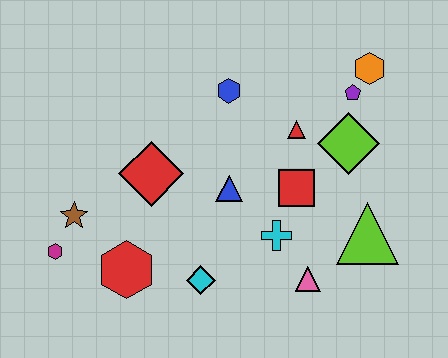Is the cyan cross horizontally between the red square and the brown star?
Yes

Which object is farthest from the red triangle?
The magenta hexagon is farthest from the red triangle.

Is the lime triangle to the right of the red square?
Yes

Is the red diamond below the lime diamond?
Yes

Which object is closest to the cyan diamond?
The red hexagon is closest to the cyan diamond.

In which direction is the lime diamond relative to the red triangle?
The lime diamond is to the right of the red triangle.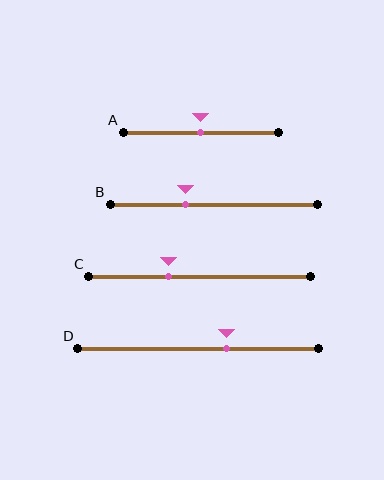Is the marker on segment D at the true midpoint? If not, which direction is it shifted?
No, the marker on segment D is shifted to the right by about 12% of the segment length.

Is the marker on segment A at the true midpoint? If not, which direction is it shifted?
Yes, the marker on segment A is at the true midpoint.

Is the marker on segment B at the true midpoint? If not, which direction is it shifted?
No, the marker on segment B is shifted to the left by about 14% of the segment length.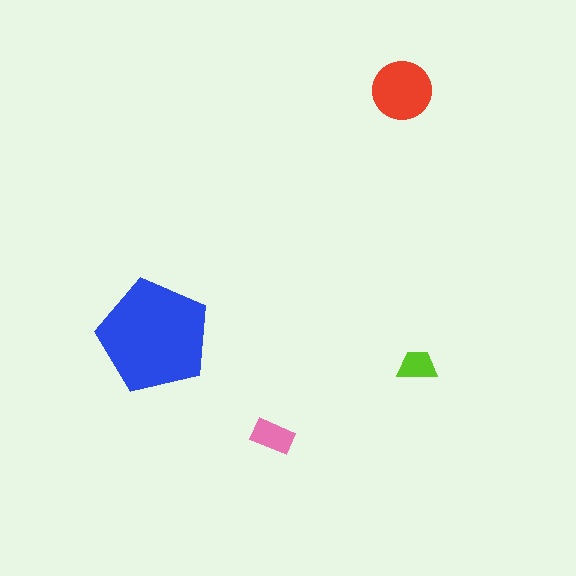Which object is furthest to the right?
The lime trapezoid is rightmost.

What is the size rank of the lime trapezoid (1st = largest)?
4th.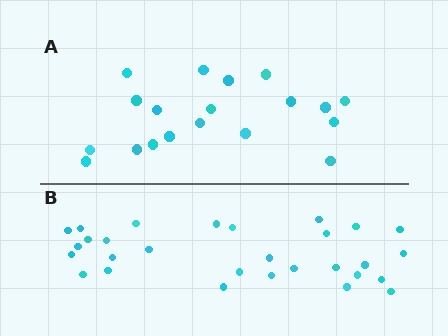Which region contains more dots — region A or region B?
Region B (the bottom region) has more dots.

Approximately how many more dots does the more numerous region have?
Region B has roughly 10 or so more dots than region A.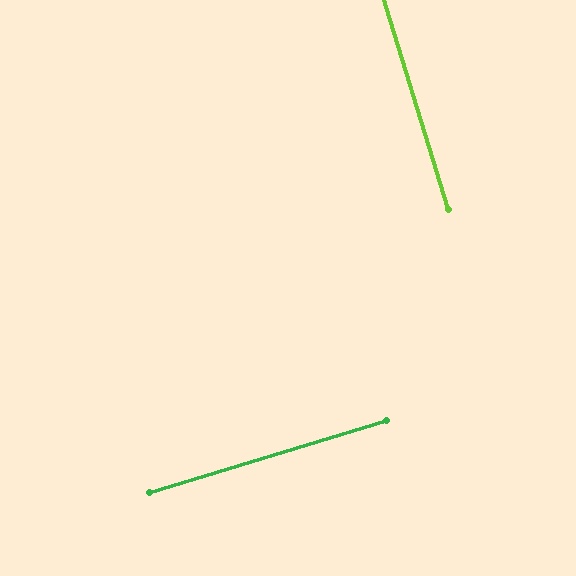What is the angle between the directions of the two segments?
Approximately 90 degrees.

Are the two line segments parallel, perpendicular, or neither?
Perpendicular — they meet at approximately 90°.